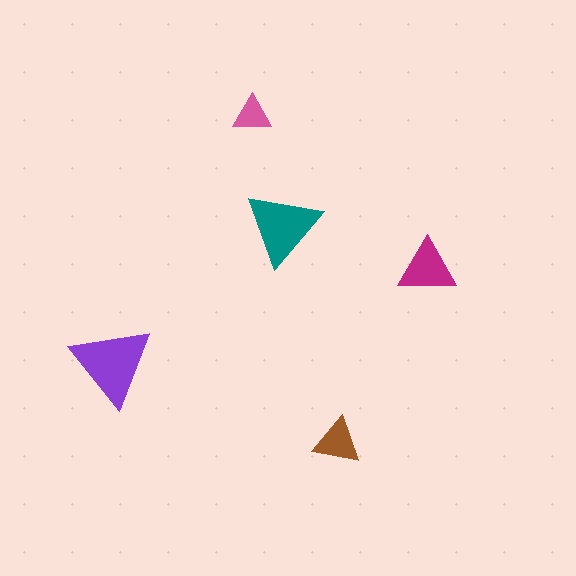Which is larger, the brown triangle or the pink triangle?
The brown one.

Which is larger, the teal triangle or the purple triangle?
The purple one.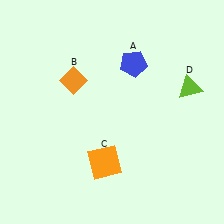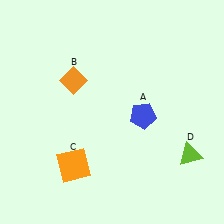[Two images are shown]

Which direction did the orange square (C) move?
The orange square (C) moved left.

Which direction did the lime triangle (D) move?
The lime triangle (D) moved down.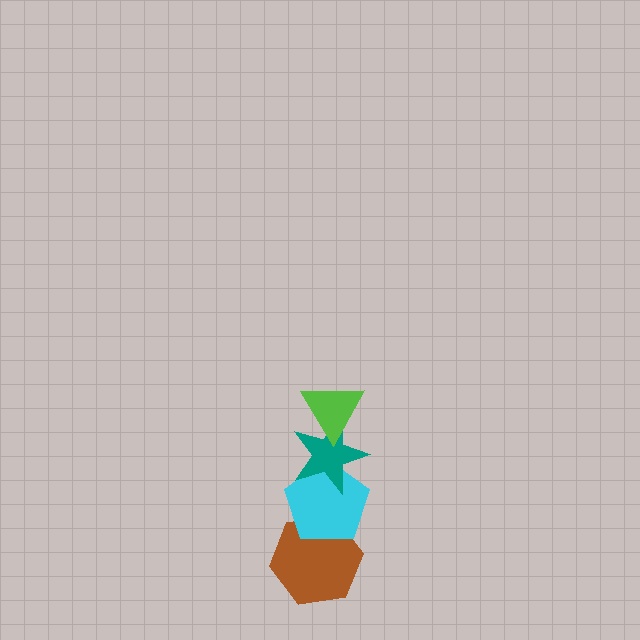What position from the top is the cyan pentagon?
The cyan pentagon is 3rd from the top.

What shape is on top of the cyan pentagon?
The teal star is on top of the cyan pentagon.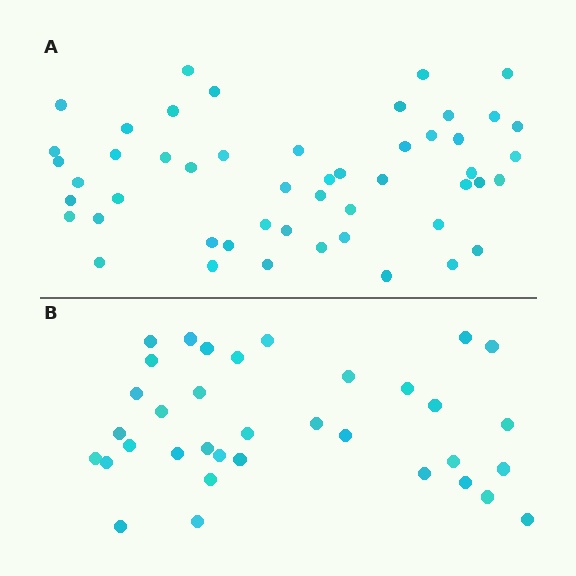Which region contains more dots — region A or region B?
Region A (the top region) has more dots.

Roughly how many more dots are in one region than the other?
Region A has approximately 15 more dots than region B.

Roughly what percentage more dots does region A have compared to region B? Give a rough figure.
About 45% more.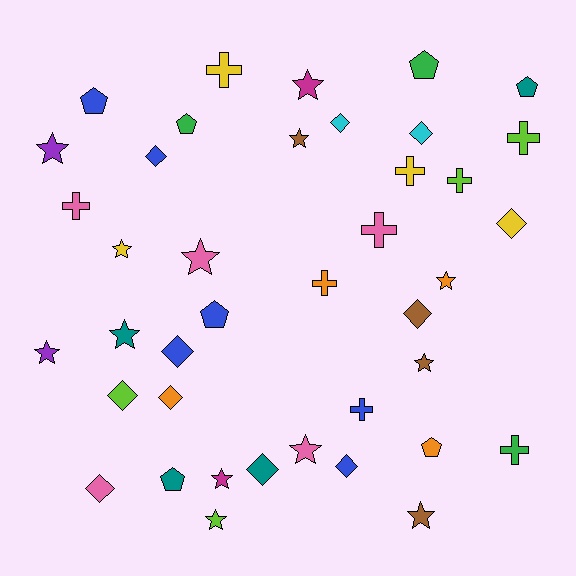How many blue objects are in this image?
There are 6 blue objects.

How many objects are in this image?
There are 40 objects.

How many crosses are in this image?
There are 9 crosses.